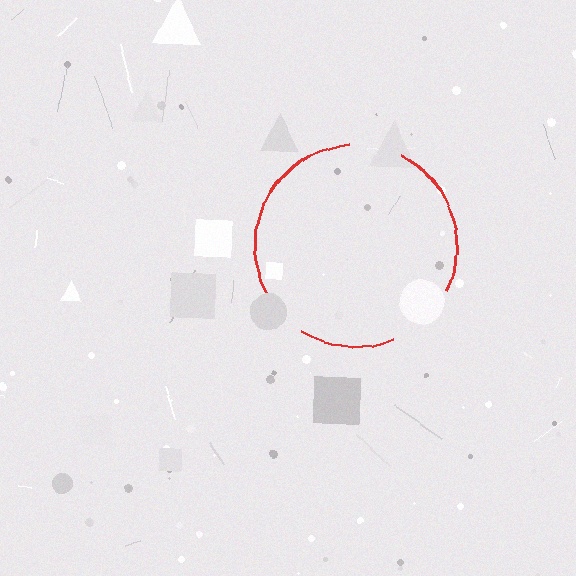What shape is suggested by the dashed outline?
The dashed outline suggests a circle.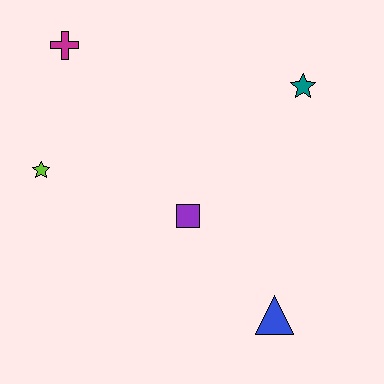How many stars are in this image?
There are 2 stars.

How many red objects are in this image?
There are no red objects.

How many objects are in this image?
There are 5 objects.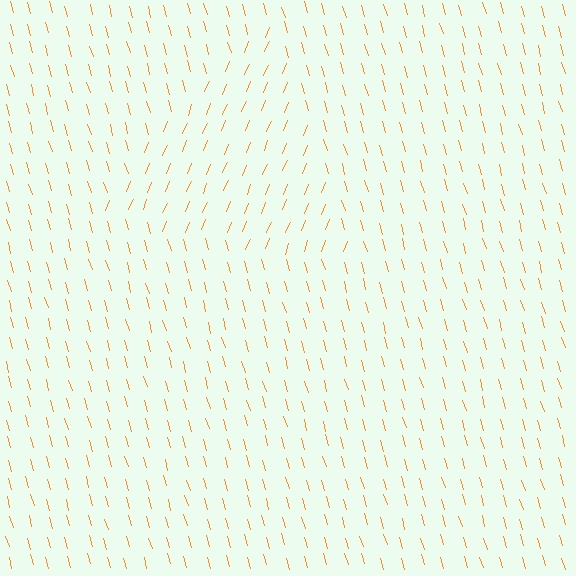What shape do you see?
I see a triangle.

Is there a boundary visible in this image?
Yes, there is a texture boundary formed by a change in line orientation.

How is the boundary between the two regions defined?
The boundary is defined purely by a change in line orientation (approximately 39 degrees difference). All lines are the same color and thickness.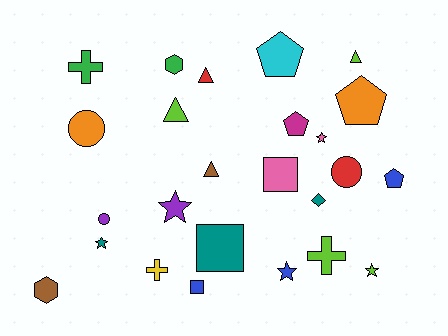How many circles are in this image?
There are 3 circles.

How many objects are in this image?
There are 25 objects.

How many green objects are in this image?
There are 2 green objects.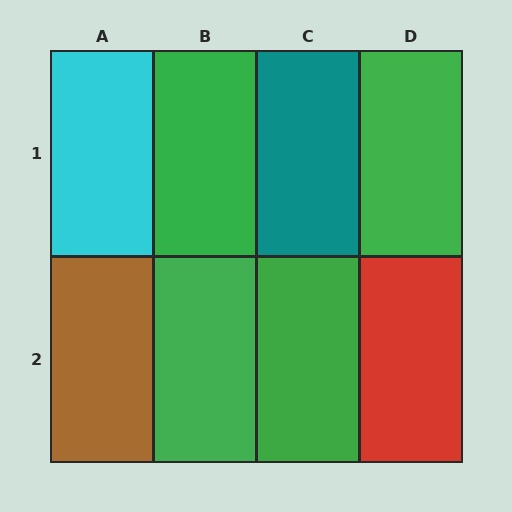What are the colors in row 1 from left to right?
Cyan, green, teal, green.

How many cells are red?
1 cell is red.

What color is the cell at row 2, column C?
Green.